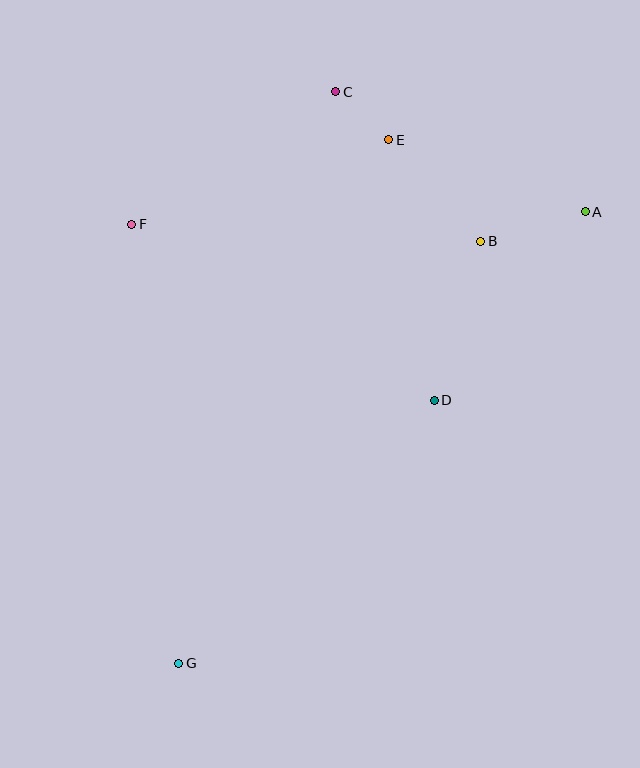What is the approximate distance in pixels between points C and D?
The distance between C and D is approximately 324 pixels.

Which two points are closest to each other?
Points C and E are closest to each other.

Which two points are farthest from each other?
Points A and G are farthest from each other.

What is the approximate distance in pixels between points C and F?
The distance between C and F is approximately 243 pixels.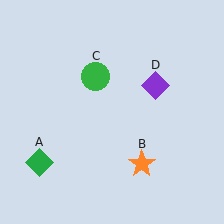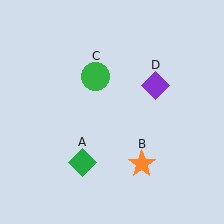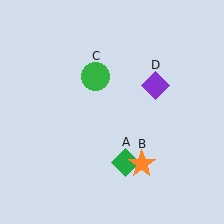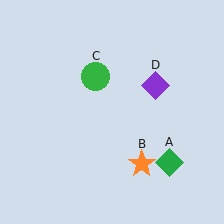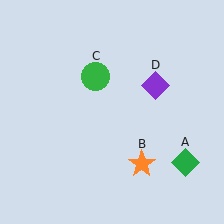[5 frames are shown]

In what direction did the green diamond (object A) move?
The green diamond (object A) moved right.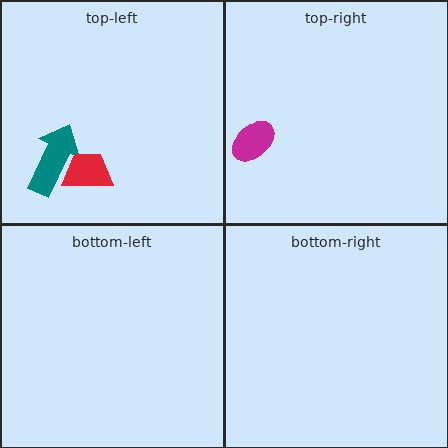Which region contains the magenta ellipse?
The top-right region.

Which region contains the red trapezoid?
The top-left region.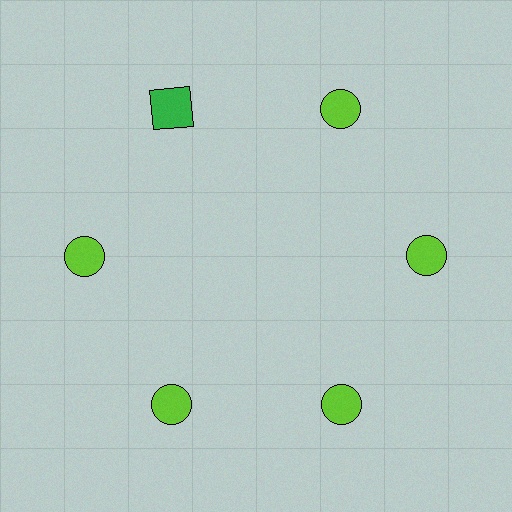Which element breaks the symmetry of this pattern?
The green square at roughly the 11 o'clock position breaks the symmetry. All other shapes are lime circles.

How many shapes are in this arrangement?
There are 6 shapes arranged in a ring pattern.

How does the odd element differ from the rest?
It differs in both color (green instead of lime) and shape (square instead of circle).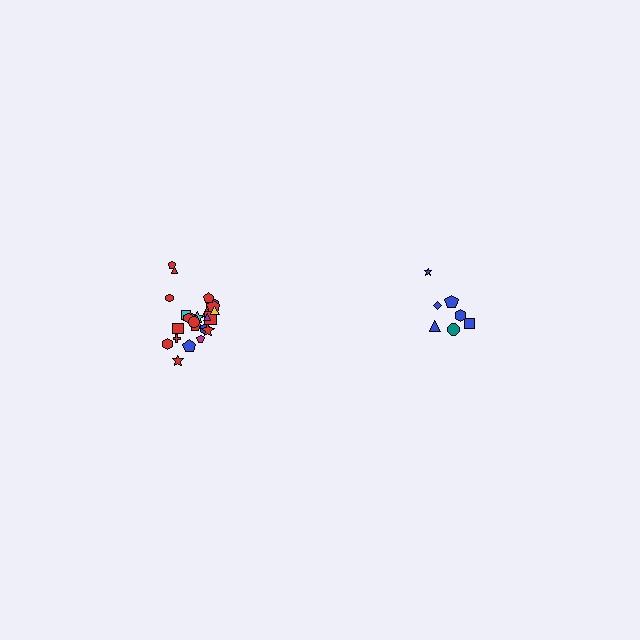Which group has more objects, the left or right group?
The left group.